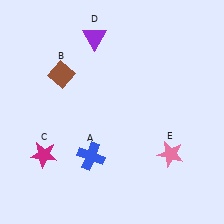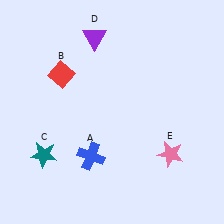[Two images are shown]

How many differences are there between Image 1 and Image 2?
There are 2 differences between the two images.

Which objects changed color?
B changed from brown to red. C changed from magenta to teal.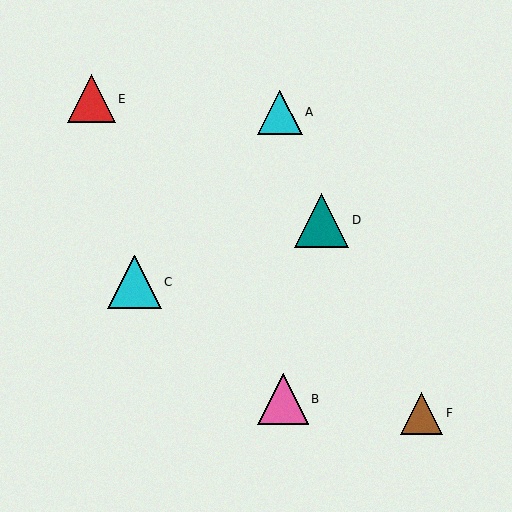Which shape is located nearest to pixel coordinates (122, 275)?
The cyan triangle (labeled C) at (135, 282) is nearest to that location.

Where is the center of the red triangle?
The center of the red triangle is at (91, 99).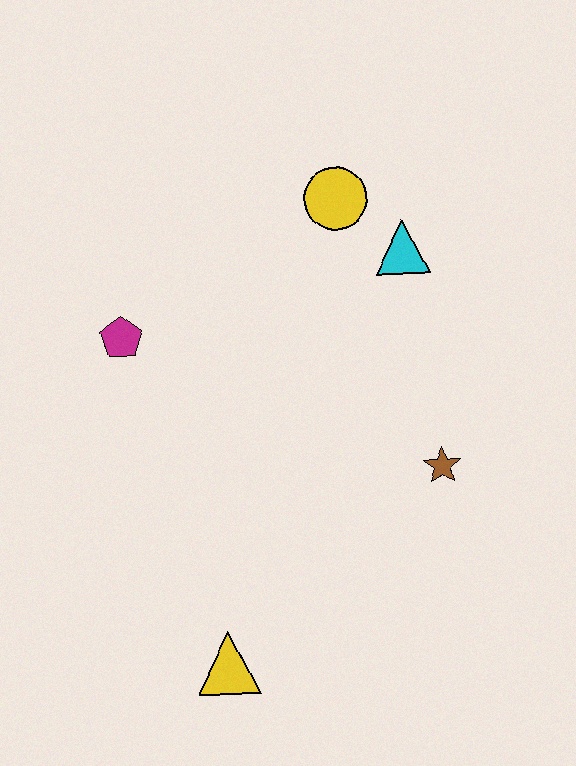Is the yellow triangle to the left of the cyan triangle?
Yes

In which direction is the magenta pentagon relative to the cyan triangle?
The magenta pentagon is to the left of the cyan triangle.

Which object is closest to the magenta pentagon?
The yellow circle is closest to the magenta pentagon.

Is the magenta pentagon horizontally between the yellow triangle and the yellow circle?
No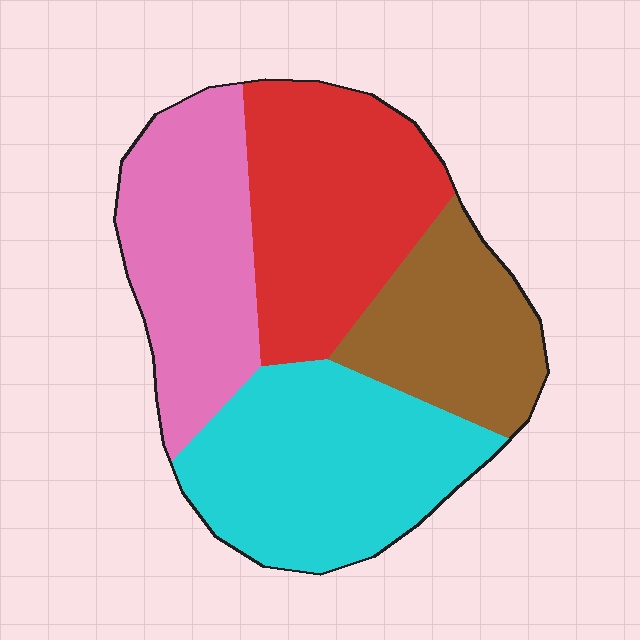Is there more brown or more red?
Red.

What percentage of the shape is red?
Red takes up about one quarter (1/4) of the shape.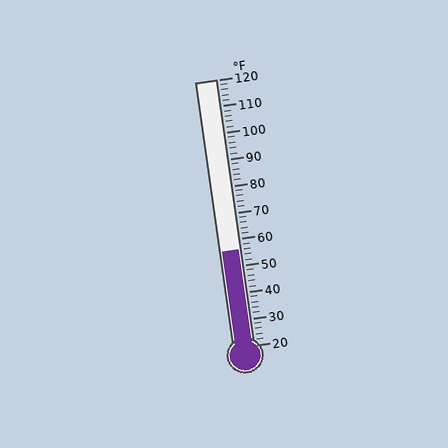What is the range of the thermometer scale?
The thermometer scale ranges from 20°F to 120°F.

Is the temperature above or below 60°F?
The temperature is below 60°F.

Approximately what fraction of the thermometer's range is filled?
The thermometer is filled to approximately 35% of its range.